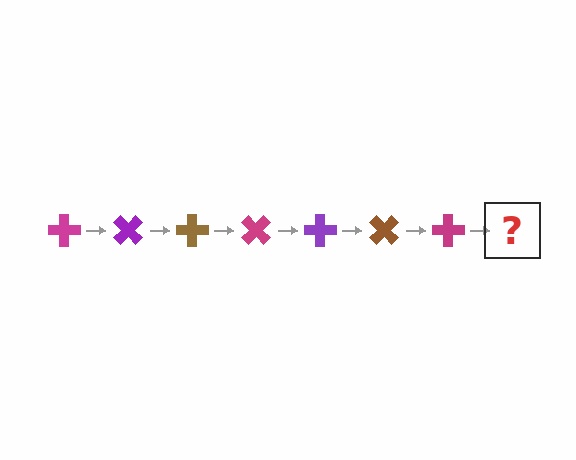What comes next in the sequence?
The next element should be a purple cross, rotated 315 degrees from the start.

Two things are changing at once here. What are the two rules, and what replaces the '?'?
The two rules are that it rotates 45 degrees each step and the color cycles through magenta, purple, and brown. The '?' should be a purple cross, rotated 315 degrees from the start.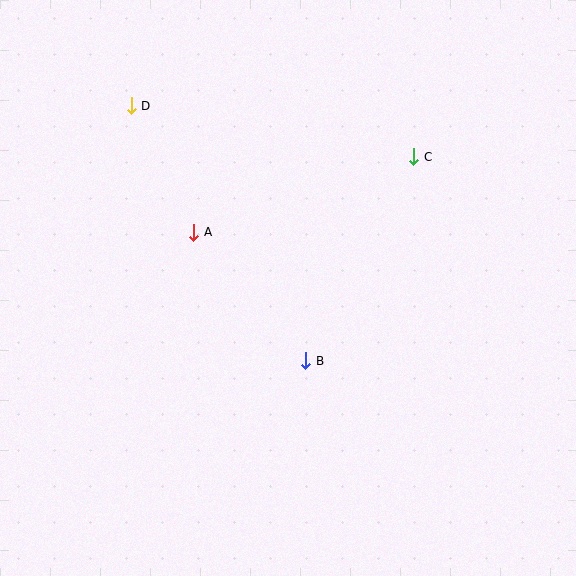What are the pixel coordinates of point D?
Point D is at (131, 106).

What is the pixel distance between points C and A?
The distance between C and A is 233 pixels.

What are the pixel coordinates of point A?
Point A is at (194, 232).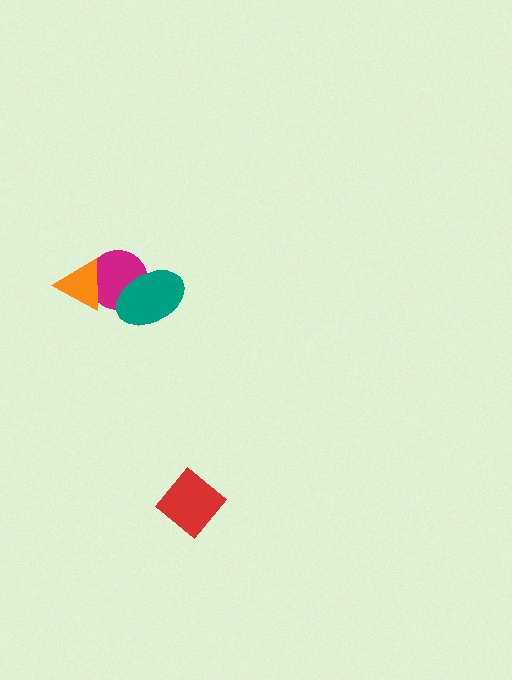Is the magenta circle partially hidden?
Yes, it is partially covered by another shape.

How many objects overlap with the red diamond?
0 objects overlap with the red diamond.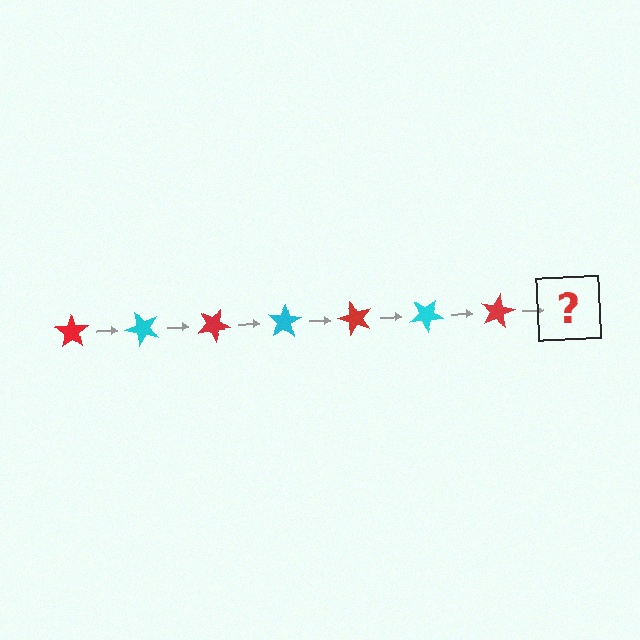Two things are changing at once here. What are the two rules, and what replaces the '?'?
The two rules are that it rotates 50 degrees each step and the color cycles through red and cyan. The '?' should be a cyan star, rotated 350 degrees from the start.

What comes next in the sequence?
The next element should be a cyan star, rotated 350 degrees from the start.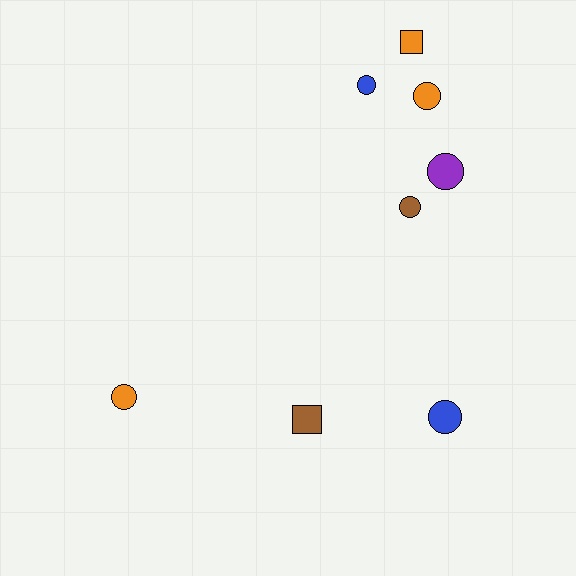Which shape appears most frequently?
Circle, with 6 objects.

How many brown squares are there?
There is 1 brown square.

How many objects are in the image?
There are 8 objects.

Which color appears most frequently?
Orange, with 3 objects.